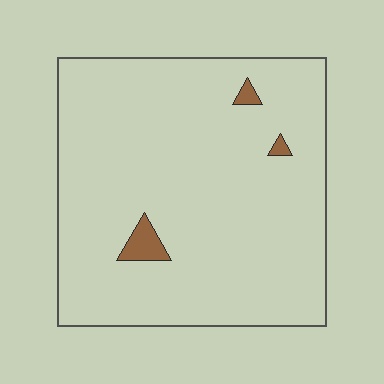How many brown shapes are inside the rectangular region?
3.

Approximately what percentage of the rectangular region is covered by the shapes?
Approximately 5%.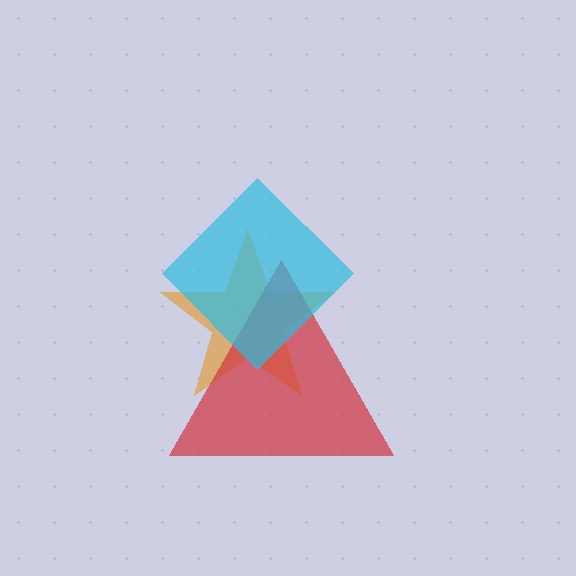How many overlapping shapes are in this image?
There are 3 overlapping shapes in the image.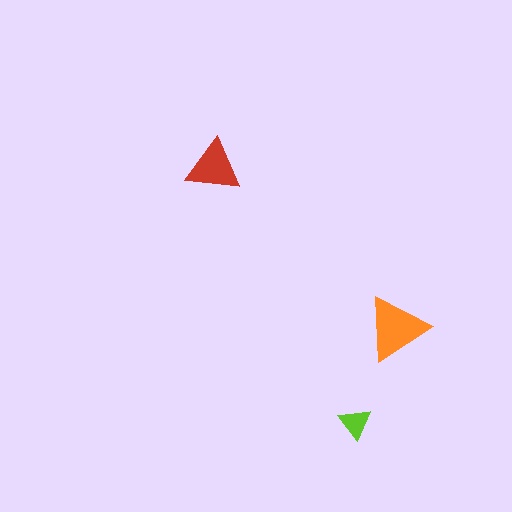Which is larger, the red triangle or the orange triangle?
The orange one.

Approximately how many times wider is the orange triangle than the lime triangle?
About 2 times wider.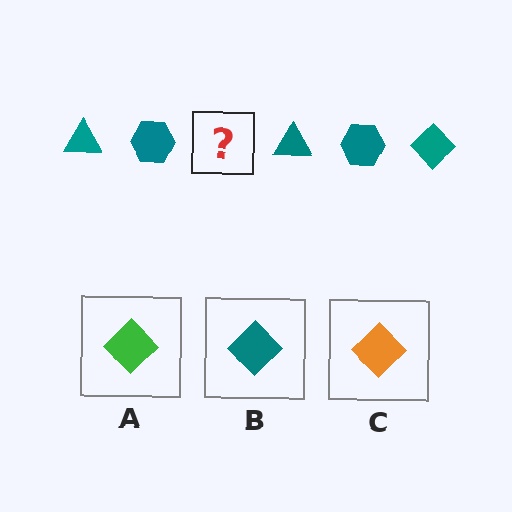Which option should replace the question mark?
Option B.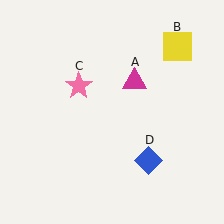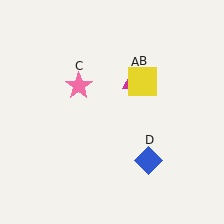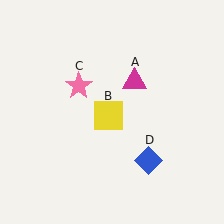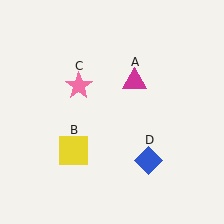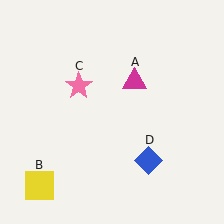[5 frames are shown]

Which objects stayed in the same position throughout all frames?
Magenta triangle (object A) and pink star (object C) and blue diamond (object D) remained stationary.